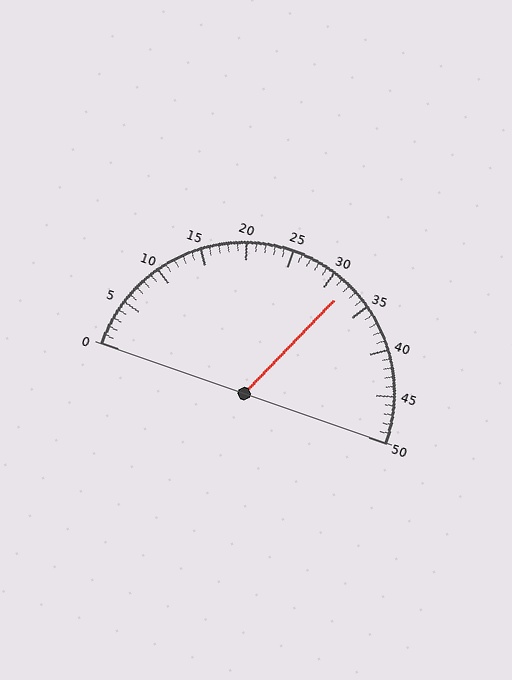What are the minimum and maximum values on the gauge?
The gauge ranges from 0 to 50.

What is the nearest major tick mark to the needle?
The nearest major tick mark is 30.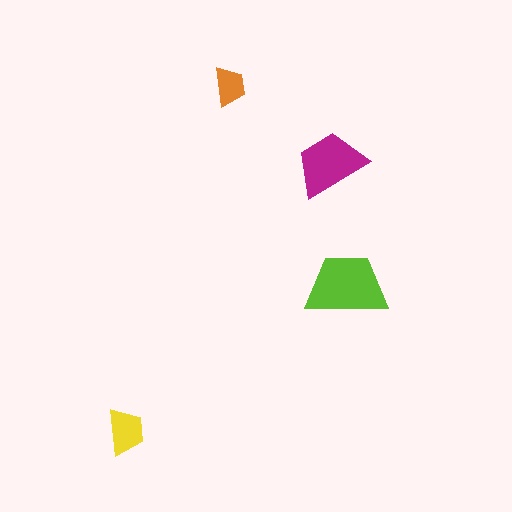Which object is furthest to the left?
The yellow trapezoid is leftmost.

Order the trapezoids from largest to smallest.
the lime one, the magenta one, the yellow one, the orange one.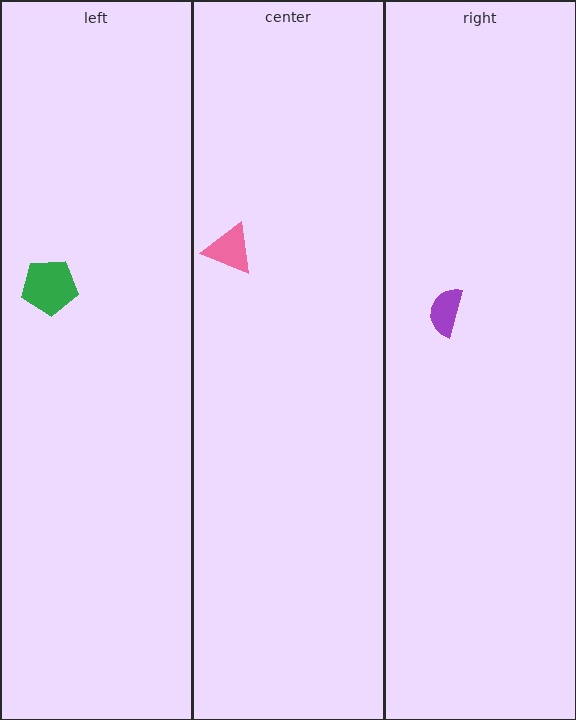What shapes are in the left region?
The green pentagon.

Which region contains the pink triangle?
The center region.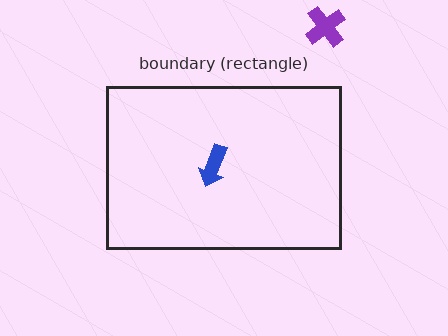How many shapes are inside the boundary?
1 inside, 1 outside.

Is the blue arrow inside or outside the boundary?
Inside.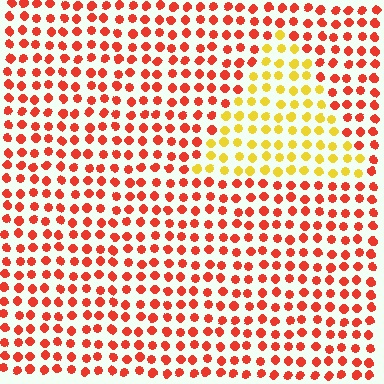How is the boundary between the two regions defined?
The boundary is defined purely by a slight shift in hue (about 50 degrees). Spacing, size, and orientation are identical on both sides.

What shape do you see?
I see a triangle.